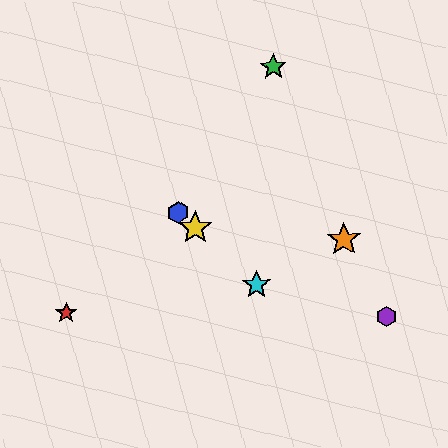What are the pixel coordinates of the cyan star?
The cyan star is at (256, 284).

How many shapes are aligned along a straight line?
3 shapes (the blue hexagon, the yellow star, the cyan star) are aligned along a straight line.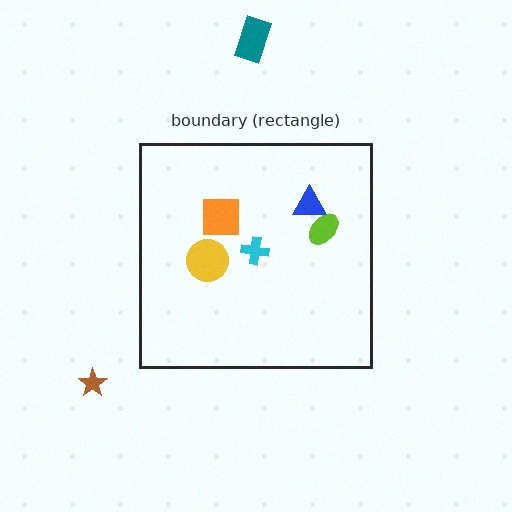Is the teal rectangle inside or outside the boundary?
Outside.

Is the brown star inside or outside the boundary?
Outside.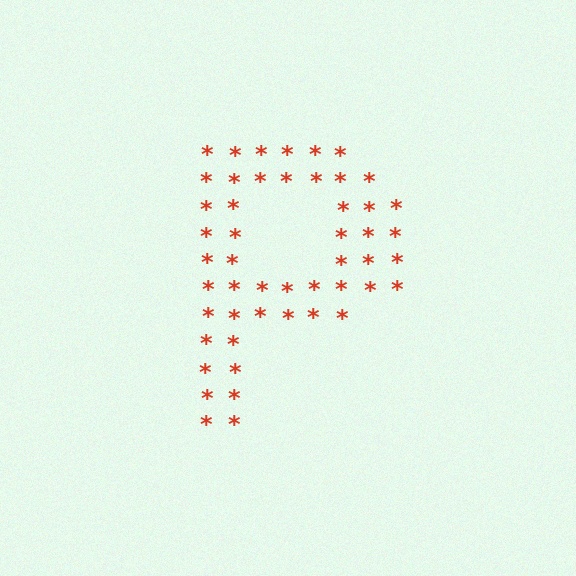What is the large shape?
The large shape is the letter P.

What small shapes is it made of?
It is made of small asterisks.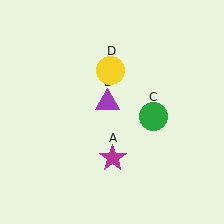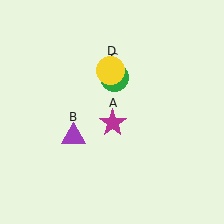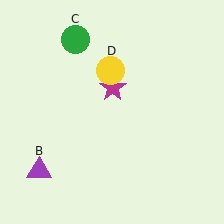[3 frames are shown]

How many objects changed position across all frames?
3 objects changed position: magenta star (object A), purple triangle (object B), green circle (object C).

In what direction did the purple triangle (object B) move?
The purple triangle (object B) moved down and to the left.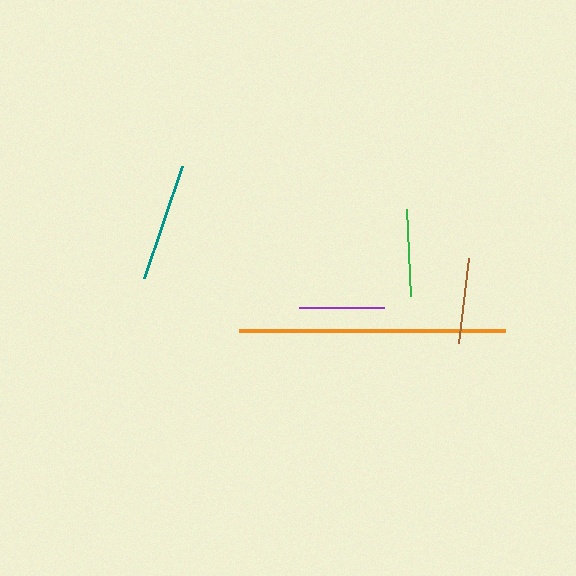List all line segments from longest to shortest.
From longest to shortest: orange, teal, green, brown, purple.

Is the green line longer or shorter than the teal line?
The teal line is longer than the green line.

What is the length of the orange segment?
The orange segment is approximately 266 pixels long.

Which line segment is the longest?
The orange line is the longest at approximately 266 pixels.